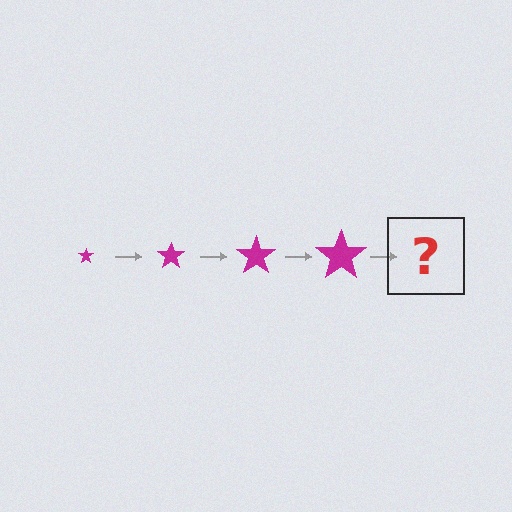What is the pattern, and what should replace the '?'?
The pattern is that the star gets progressively larger each step. The '?' should be a magenta star, larger than the previous one.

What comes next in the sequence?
The next element should be a magenta star, larger than the previous one.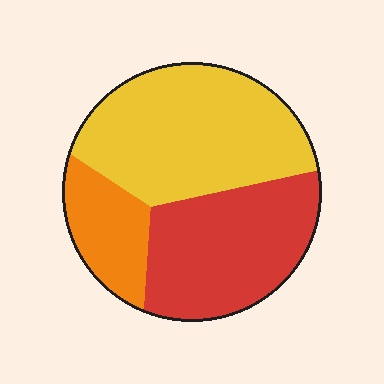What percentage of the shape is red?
Red covers 37% of the shape.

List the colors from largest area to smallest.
From largest to smallest: yellow, red, orange.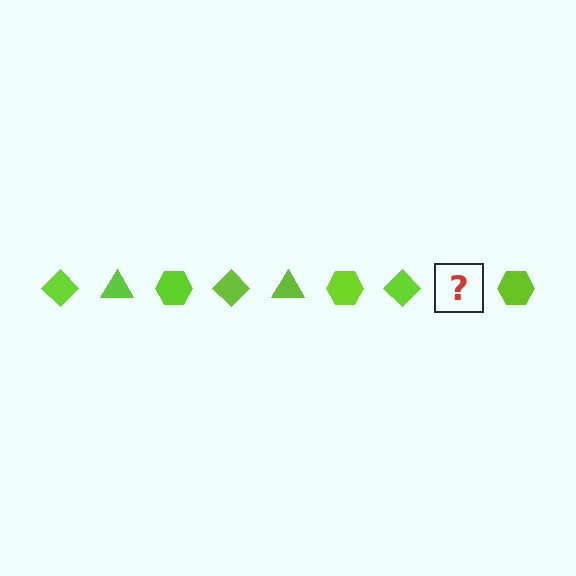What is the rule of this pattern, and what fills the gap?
The rule is that the pattern cycles through diamond, triangle, hexagon shapes in lime. The gap should be filled with a lime triangle.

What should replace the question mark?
The question mark should be replaced with a lime triangle.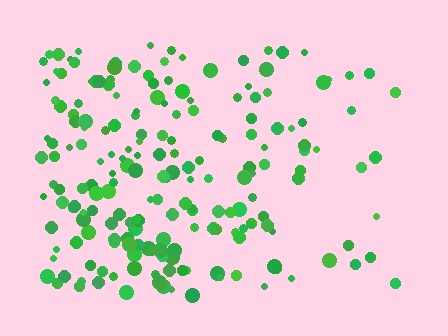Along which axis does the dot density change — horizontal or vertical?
Horizontal.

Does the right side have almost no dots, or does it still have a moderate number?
Still a moderate number, just noticeably fewer than the left.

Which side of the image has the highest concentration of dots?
The left.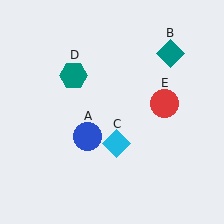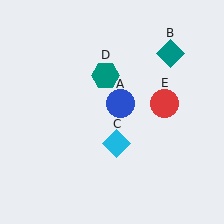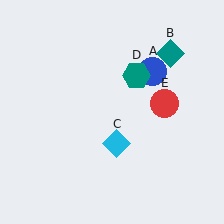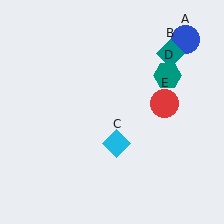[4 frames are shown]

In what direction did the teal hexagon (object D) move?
The teal hexagon (object D) moved right.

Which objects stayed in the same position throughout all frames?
Teal diamond (object B) and cyan diamond (object C) and red circle (object E) remained stationary.